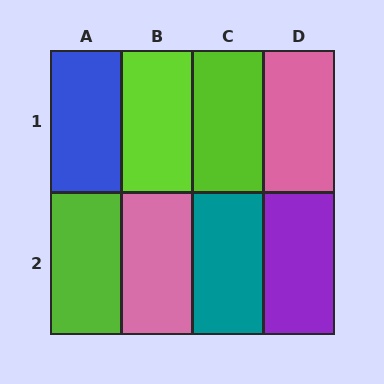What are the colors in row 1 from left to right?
Blue, lime, lime, pink.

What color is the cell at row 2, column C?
Teal.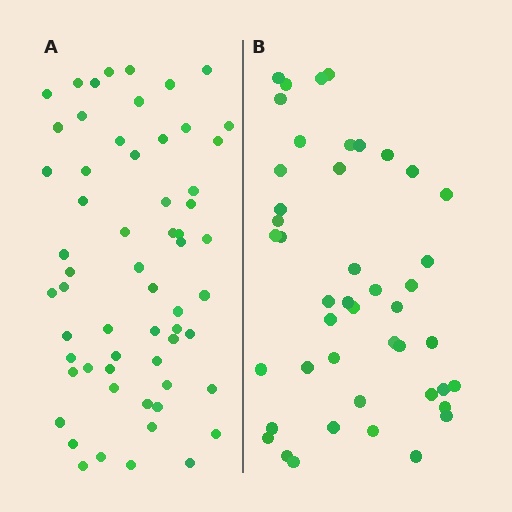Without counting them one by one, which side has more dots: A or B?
Region A (the left region) has more dots.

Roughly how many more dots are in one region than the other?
Region A has approximately 15 more dots than region B.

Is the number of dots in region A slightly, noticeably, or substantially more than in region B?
Region A has noticeably more, but not dramatically so. The ratio is roughly 1.3 to 1.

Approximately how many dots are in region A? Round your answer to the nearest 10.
About 60 dots.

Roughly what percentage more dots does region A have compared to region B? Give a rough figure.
About 35% more.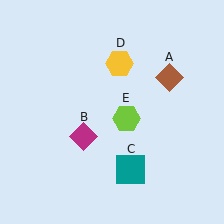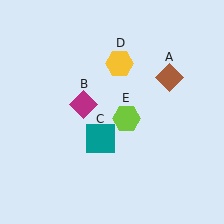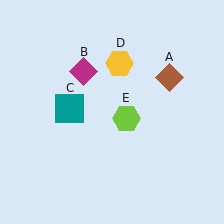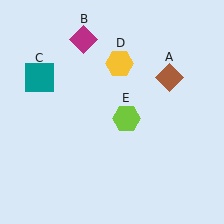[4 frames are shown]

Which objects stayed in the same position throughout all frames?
Brown diamond (object A) and yellow hexagon (object D) and lime hexagon (object E) remained stationary.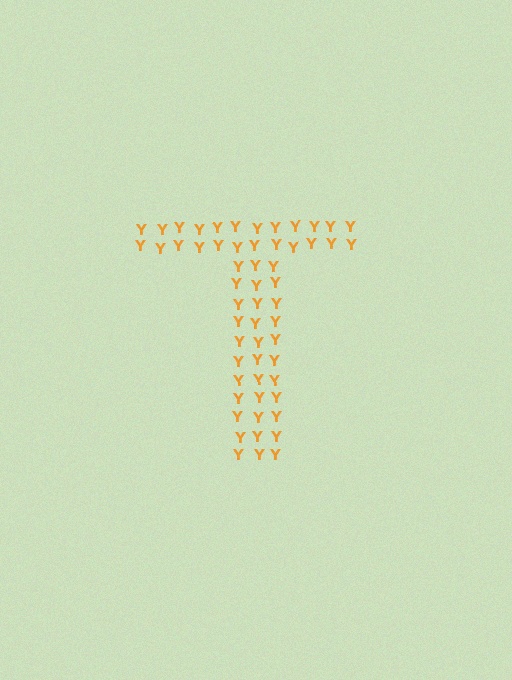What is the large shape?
The large shape is the letter T.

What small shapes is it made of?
It is made of small letter Y's.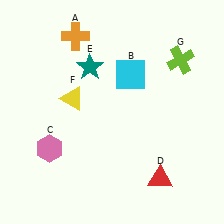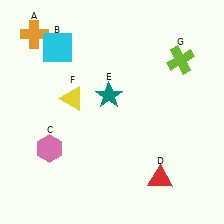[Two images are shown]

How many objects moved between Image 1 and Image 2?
3 objects moved between the two images.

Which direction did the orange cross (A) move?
The orange cross (A) moved left.